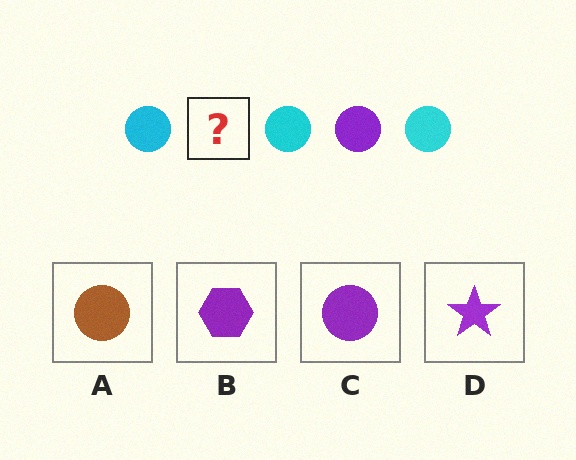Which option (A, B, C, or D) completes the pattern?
C.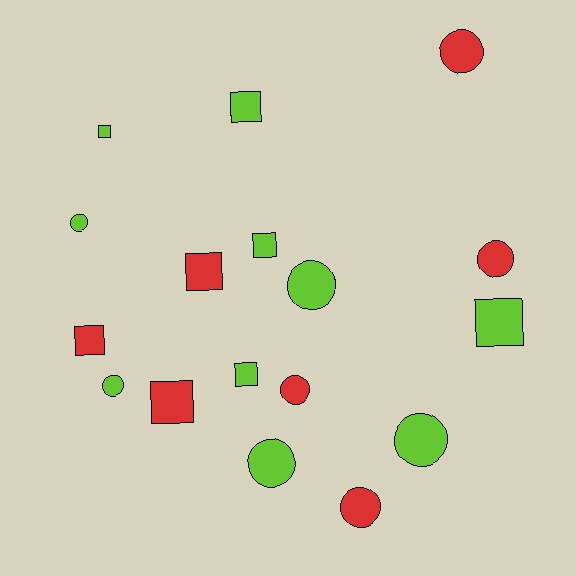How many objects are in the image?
There are 17 objects.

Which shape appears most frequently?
Circle, with 9 objects.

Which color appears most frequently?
Lime, with 10 objects.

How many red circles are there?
There are 4 red circles.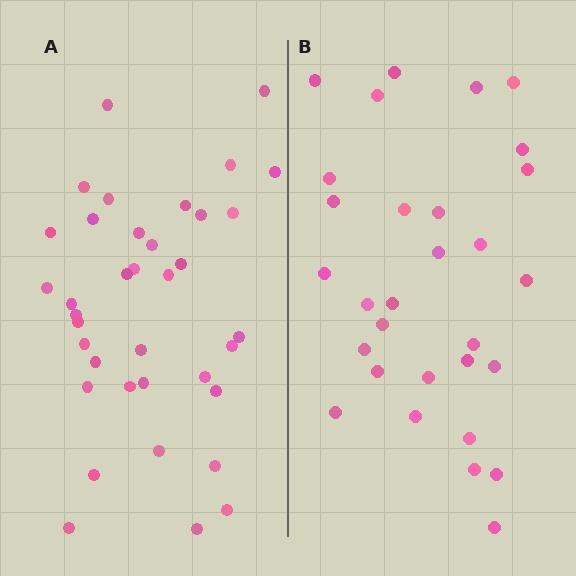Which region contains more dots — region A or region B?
Region A (the left region) has more dots.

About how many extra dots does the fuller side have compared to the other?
Region A has roughly 8 or so more dots than region B.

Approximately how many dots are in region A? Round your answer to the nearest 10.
About 40 dots. (The exact count is 37, which rounds to 40.)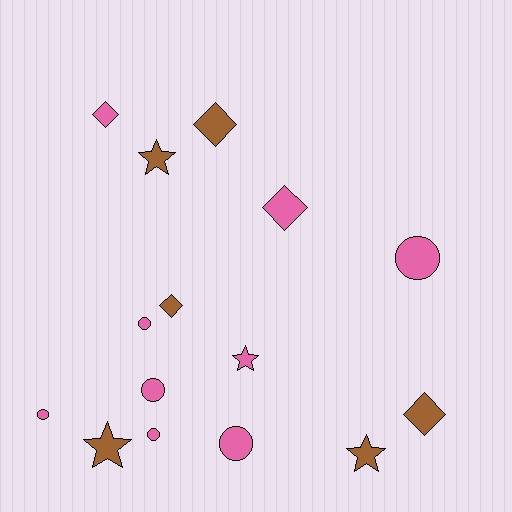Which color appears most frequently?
Pink, with 9 objects.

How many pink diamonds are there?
There are 2 pink diamonds.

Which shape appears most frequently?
Circle, with 6 objects.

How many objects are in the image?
There are 15 objects.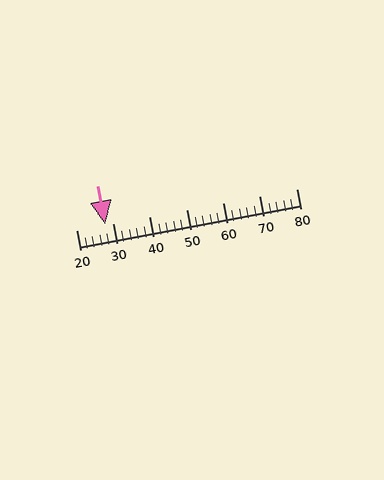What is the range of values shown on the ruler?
The ruler shows values from 20 to 80.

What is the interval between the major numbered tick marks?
The major tick marks are spaced 10 units apart.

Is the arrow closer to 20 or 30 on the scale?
The arrow is closer to 30.